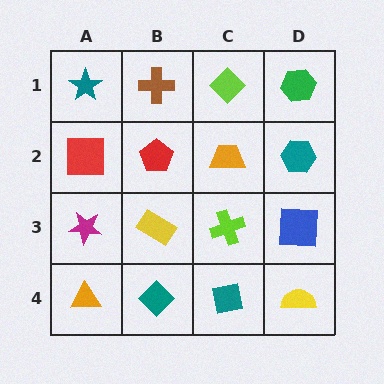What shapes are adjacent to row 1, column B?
A red pentagon (row 2, column B), a teal star (row 1, column A), a lime diamond (row 1, column C).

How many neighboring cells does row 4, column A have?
2.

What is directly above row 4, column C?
A lime cross.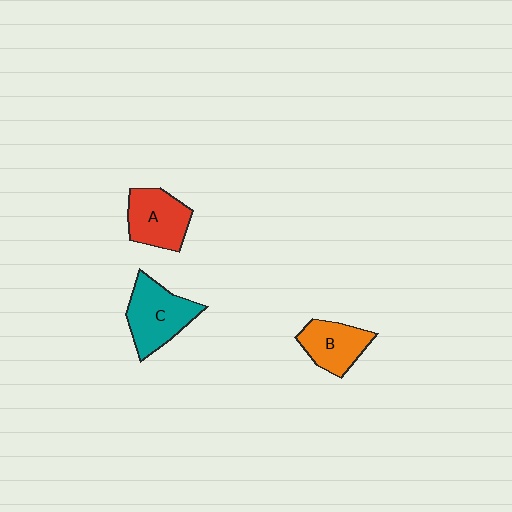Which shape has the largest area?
Shape C (teal).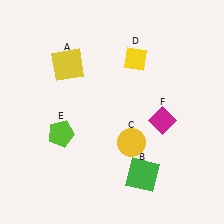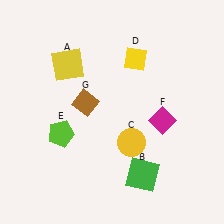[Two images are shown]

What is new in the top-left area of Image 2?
A brown diamond (G) was added in the top-left area of Image 2.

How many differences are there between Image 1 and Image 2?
There is 1 difference between the two images.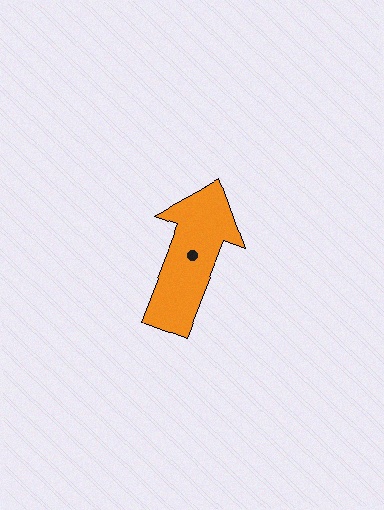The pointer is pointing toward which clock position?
Roughly 1 o'clock.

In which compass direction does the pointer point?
North.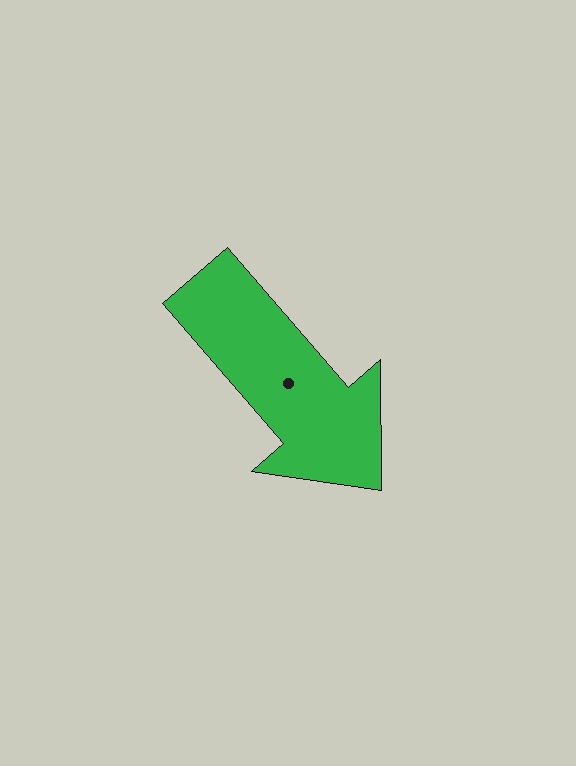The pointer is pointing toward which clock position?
Roughly 5 o'clock.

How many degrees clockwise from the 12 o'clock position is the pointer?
Approximately 139 degrees.